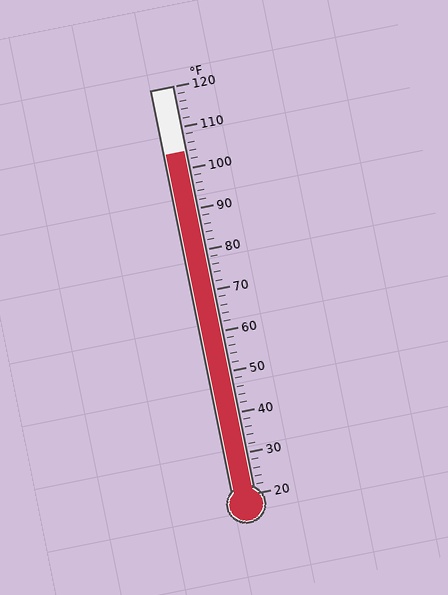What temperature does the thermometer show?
The thermometer shows approximately 104°F.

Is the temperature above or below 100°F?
The temperature is above 100°F.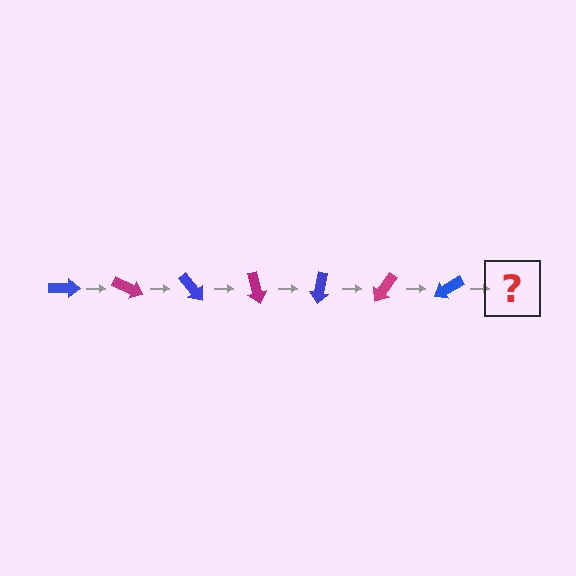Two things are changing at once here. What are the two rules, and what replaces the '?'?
The two rules are that it rotates 25 degrees each step and the color cycles through blue and magenta. The '?' should be a magenta arrow, rotated 175 degrees from the start.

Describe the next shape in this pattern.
It should be a magenta arrow, rotated 175 degrees from the start.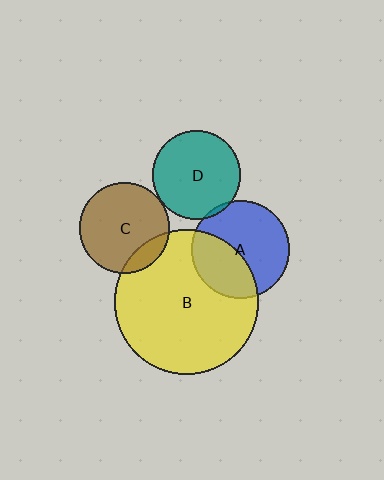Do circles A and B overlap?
Yes.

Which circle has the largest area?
Circle B (yellow).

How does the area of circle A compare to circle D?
Approximately 1.2 times.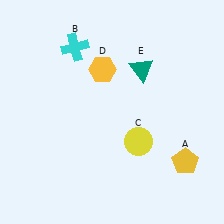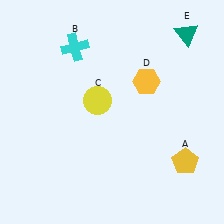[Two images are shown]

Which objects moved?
The objects that moved are: the yellow circle (C), the yellow hexagon (D), the teal triangle (E).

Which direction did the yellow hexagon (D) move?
The yellow hexagon (D) moved right.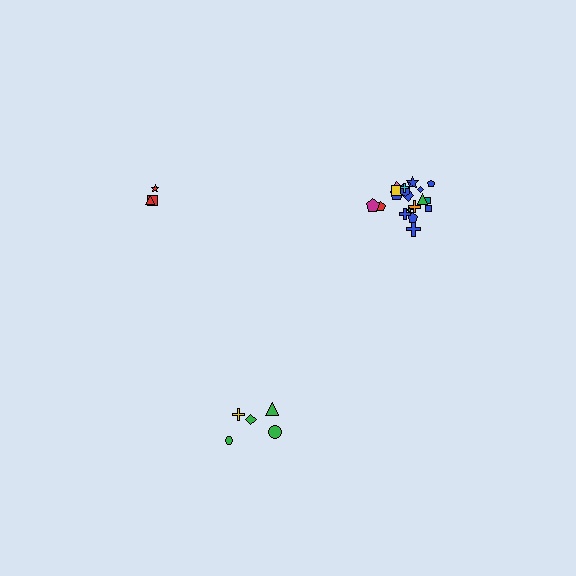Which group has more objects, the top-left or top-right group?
The top-right group.